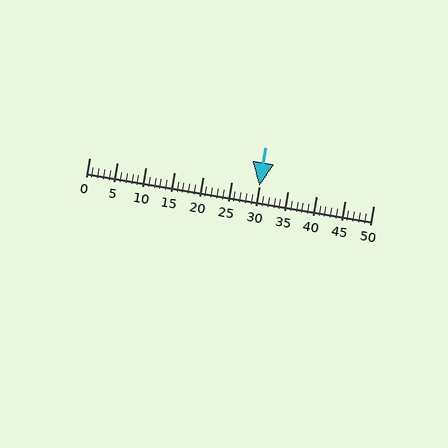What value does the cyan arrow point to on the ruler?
The cyan arrow points to approximately 30.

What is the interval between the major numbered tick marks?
The major tick marks are spaced 5 units apart.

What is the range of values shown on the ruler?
The ruler shows values from 0 to 50.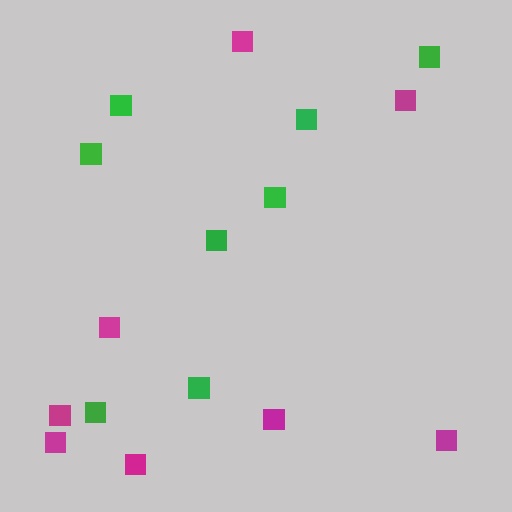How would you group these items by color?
There are 2 groups: one group of green squares (8) and one group of magenta squares (8).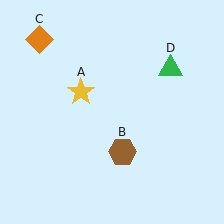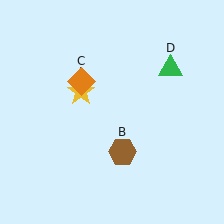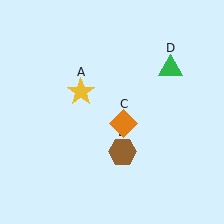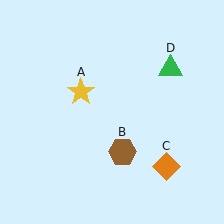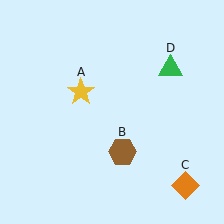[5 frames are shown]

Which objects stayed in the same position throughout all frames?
Yellow star (object A) and brown hexagon (object B) and green triangle (object D) remained stationary.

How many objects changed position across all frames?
1 object changed position: orange diamond (object C).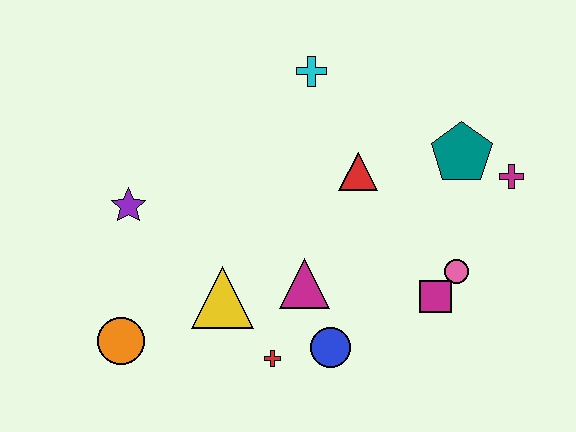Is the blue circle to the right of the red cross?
Yes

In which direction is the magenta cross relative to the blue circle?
The magenta cross is to the right of the blue circle.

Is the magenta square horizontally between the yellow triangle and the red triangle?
No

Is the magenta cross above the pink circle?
Yes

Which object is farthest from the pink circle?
The orange circle is farthest from the pink circle.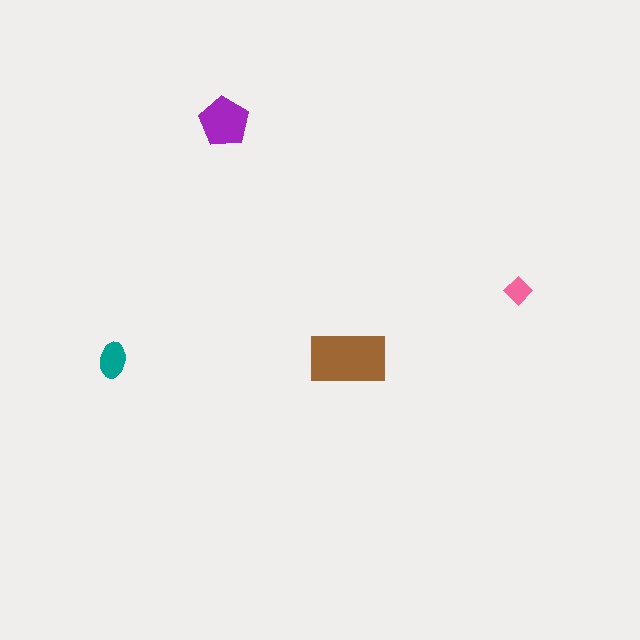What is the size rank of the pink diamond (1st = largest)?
4th.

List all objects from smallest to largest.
The pink diamond, the teal ellipse, the purple pentagon, the brown rectangle.